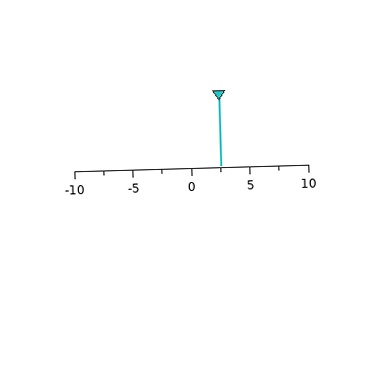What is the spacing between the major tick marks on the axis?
The major ticks are spaced 5 apart.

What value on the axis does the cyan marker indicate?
The marker indicates approximately 2.5.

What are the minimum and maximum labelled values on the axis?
The axis runs from -10 to 10.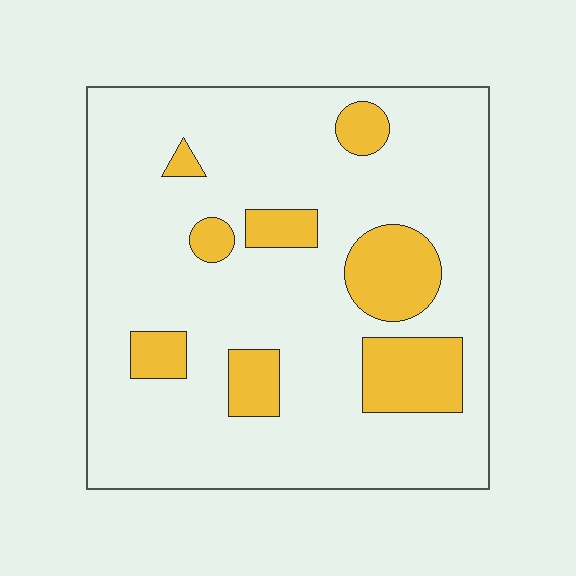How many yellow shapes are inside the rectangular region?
8.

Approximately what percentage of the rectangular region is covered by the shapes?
Approximately 20%.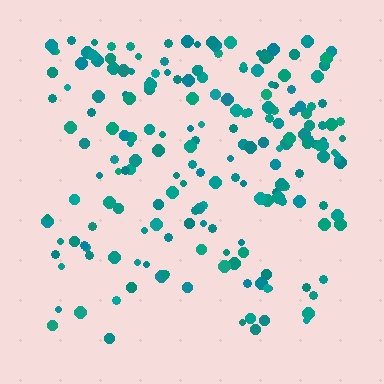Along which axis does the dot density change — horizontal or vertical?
Vertical.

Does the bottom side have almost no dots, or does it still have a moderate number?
Still a moderate number, just noticeably fewer than the top.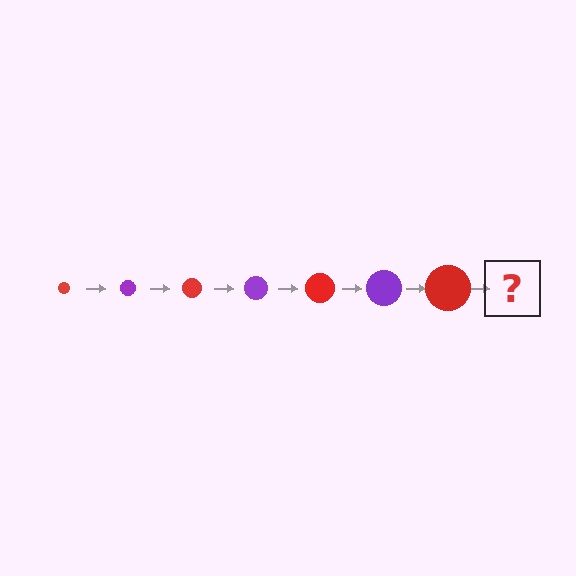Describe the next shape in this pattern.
It should be a purple circle, larger than the previous one.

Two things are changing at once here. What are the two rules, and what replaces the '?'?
The two rules are that the circle grows larger each step and the color cycles through red and purple. The '?' should be a purple circle, larger than the previous one.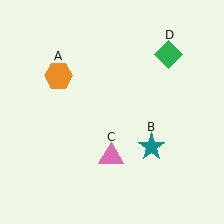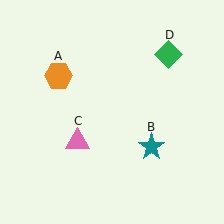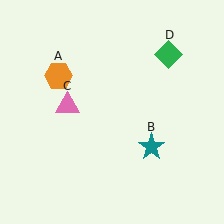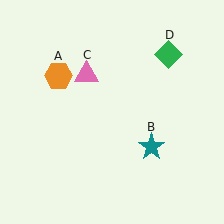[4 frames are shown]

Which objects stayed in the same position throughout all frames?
Orange hexagon (object A) and teal star (object B) and green diamond (object D) remained stationary.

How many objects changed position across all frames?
1 object changed position: pink triangle (object C).